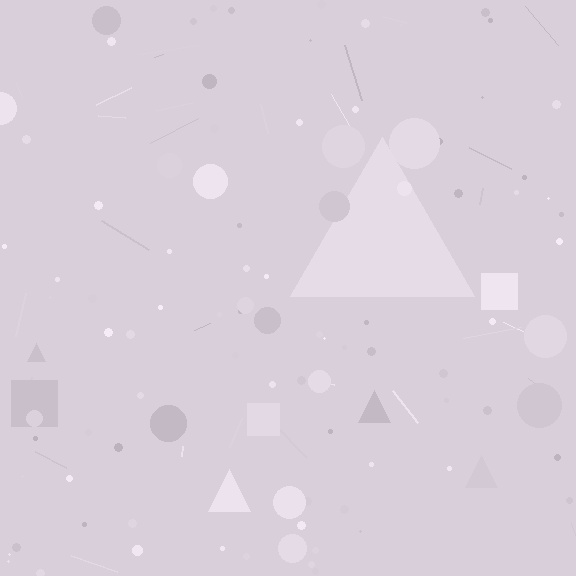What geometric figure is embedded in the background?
A triangle is embedded in the background.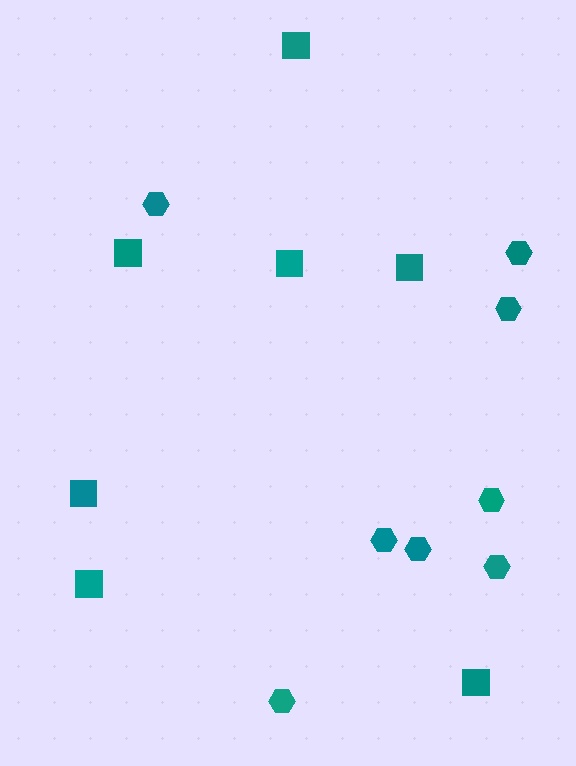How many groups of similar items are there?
There are 2 groups: one group of squares (7) and one group of hexagons (8).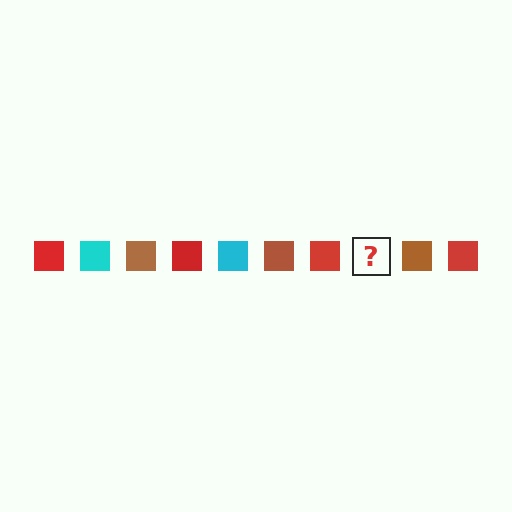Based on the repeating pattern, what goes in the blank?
The blank should be a cyan square.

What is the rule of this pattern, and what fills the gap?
The rule is that the pattern cycles through red, cyan, brown squares. The gap should be filled with a cyan square.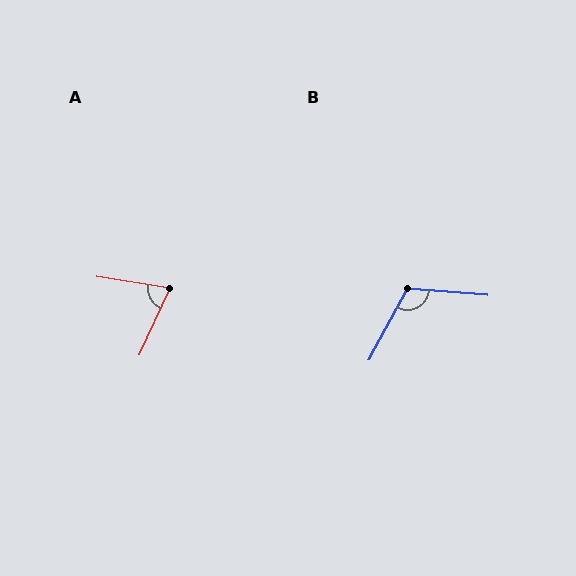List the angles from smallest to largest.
A (75°), B (114°).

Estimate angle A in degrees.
Approximately 75 degrees.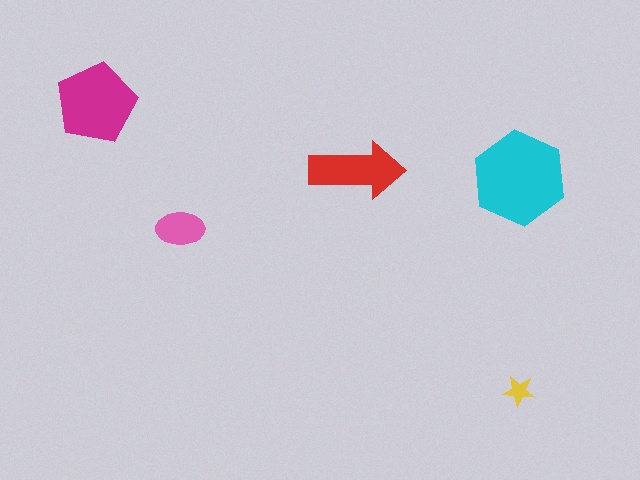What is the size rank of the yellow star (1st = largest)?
5th.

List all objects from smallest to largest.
The yellow star, the pink ellipse, the red arrow, the magenta pentagon, the cyan hexagon.